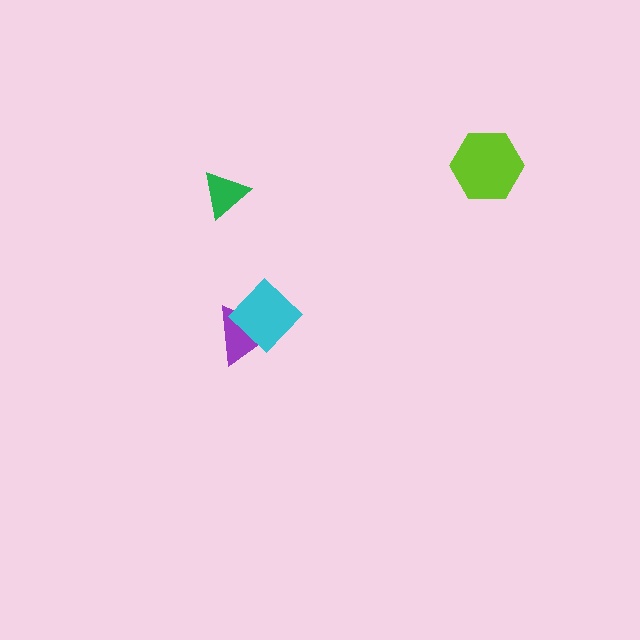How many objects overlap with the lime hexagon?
0 objects overlap with the lime hexagon.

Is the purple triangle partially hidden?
Yes, it is partially covered by another shape.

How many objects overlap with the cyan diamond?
1 object overlaps with the cyan diamond.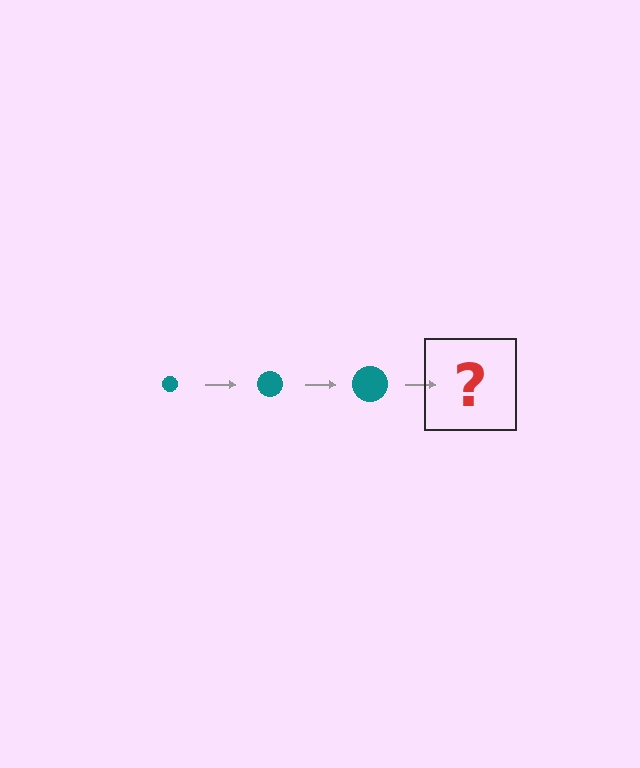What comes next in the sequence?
The next element should be a teal circle, larger than the previous one.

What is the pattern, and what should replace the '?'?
The pattern is that the circle gets progressively larger each step. The '?' should be a teal circle, larger than the previous one.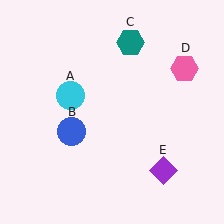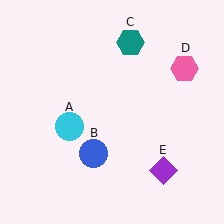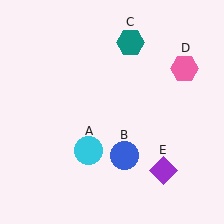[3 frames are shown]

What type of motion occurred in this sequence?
The cyan circle (object A), blue circle (object B) rotated counterclockwise around the center of the scene.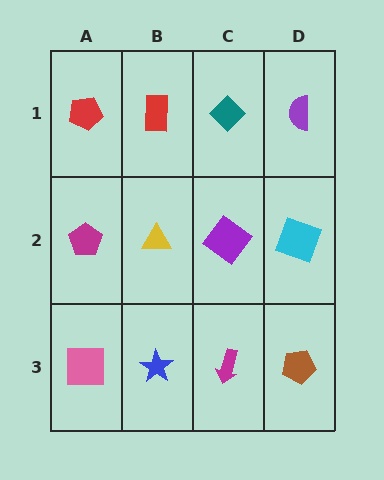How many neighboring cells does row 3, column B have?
3.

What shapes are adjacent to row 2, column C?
A teal diamond (row 1, column C), a magenta arrow (row 3, column C), a yellow triangle (row 2, column B), a cyan square (row 2, column D).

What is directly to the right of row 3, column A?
A blue star.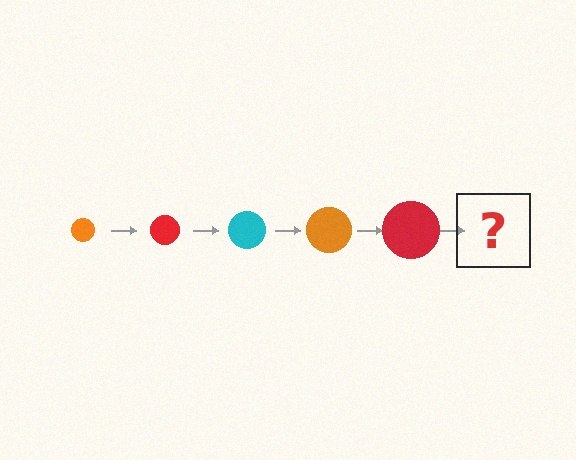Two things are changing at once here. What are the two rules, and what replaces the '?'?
The two rules are that the circle grows larger each step and the color cycles through orange, red, and cyan. The '?' should be a cyan circle, larger than the previous one.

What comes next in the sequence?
The next element should be a cyan circle, larger than the previous one.